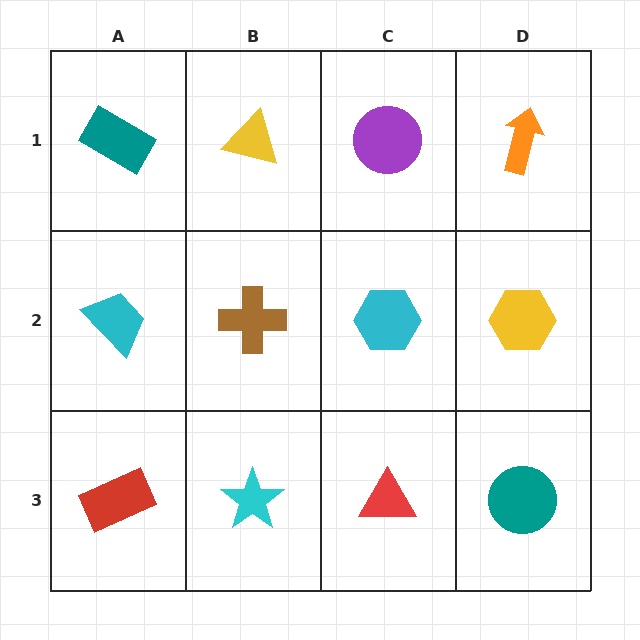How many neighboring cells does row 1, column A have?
2.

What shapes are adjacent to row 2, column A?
A teal rectangle (row 1, column A), a red rectangle (row 3, column A), a brown cross (row 2, column B).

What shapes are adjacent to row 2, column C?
A purple circle (row 1, column C), a red triangle (row 3, column C), a brown cross (row 2, column B), a yellow hexagon (row 2, column D).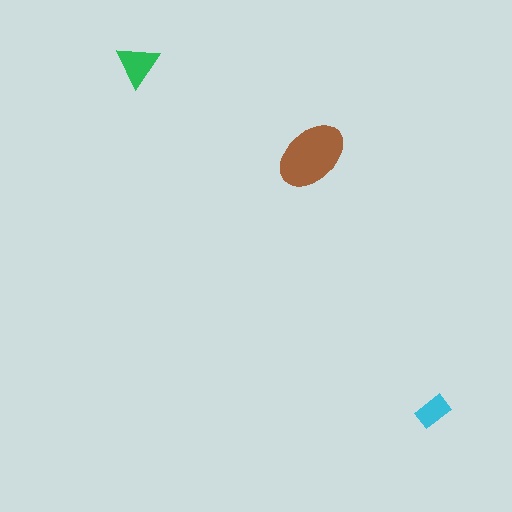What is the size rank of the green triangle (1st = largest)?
2nd.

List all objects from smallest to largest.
The cyan rectangle, the green triangle, the brown ellipse.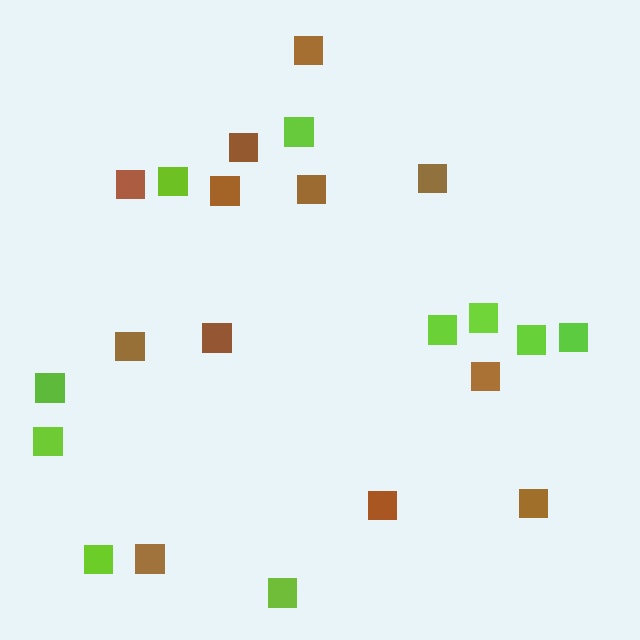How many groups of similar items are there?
There are 2 groups: one group of lime squares (10) and one group of brown squares (12).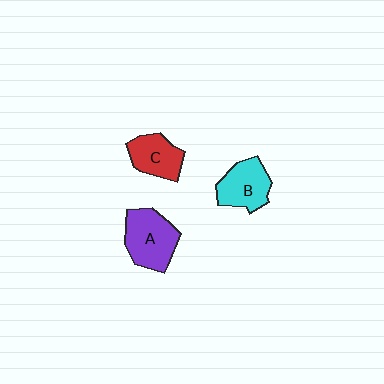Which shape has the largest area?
Shape A (purple).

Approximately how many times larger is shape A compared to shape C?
Approximately 1.4 times.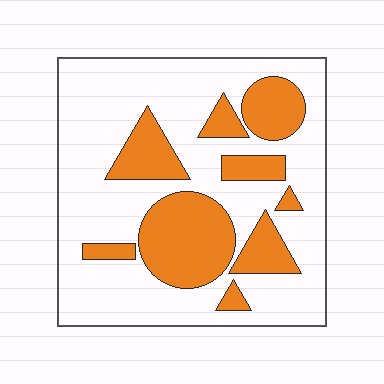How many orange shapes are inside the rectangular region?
9.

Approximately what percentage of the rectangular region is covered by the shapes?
Approximately 30%.